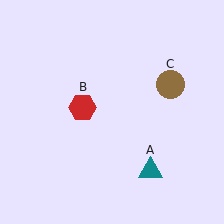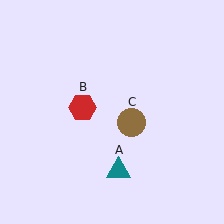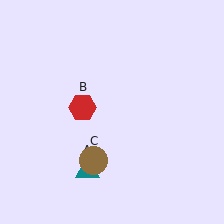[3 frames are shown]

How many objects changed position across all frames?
2 objects changed position: teal triangle (object A), brown circle (object C).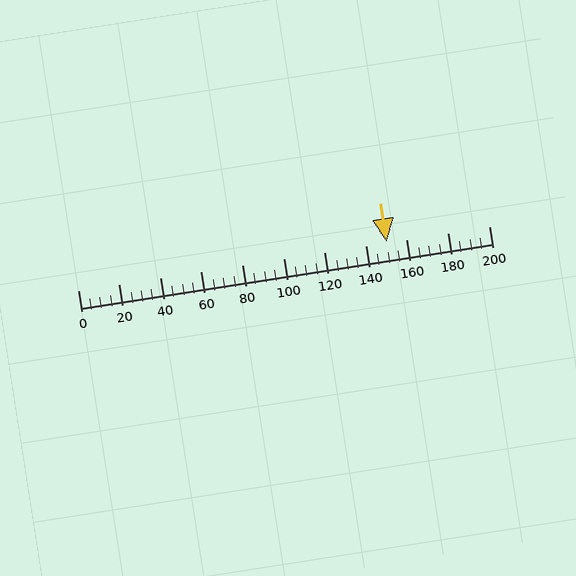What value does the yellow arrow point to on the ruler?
The yellow arrow points to approximately 150.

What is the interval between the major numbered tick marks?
The major tick marks are spaced 20 units apart.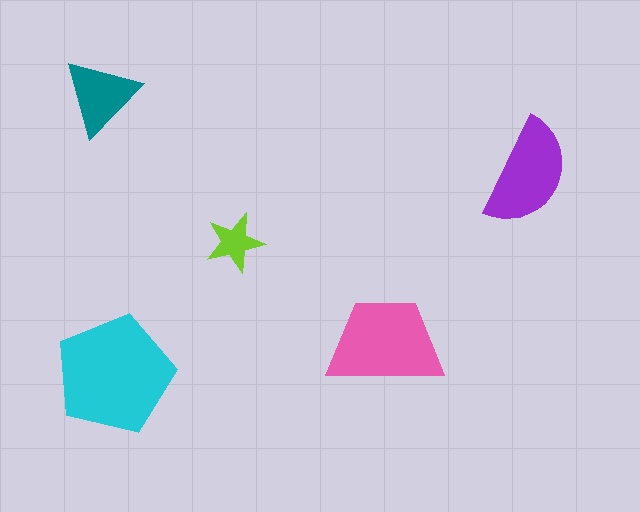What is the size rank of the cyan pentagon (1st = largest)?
1st.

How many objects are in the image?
There are 5 objects in the image.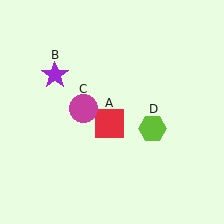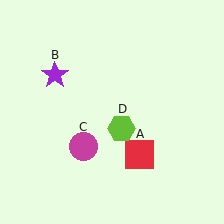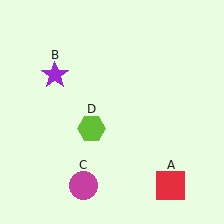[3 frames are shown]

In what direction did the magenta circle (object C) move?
The magenta circle (object C) moved down.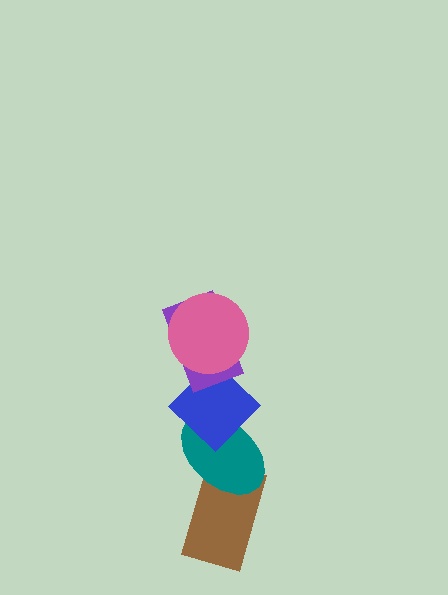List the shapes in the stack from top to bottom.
From top to bottom: the pink circle, the purple rectangle, the blue diamond, the teal ellipse, the brown rectangle.